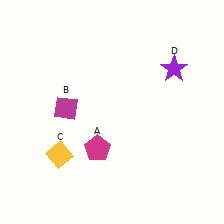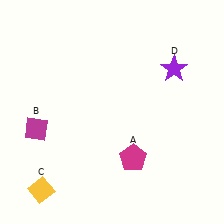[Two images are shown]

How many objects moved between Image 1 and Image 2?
3 objects moved between the two images.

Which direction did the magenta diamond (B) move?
The magenta diamond (B) moved left.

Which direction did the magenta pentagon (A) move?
The magenta pentagon (A) moved right.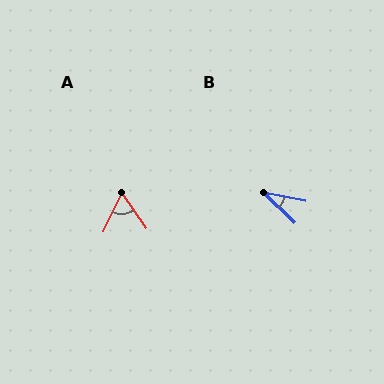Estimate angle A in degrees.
Approximately 59 degrees.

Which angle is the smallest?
B, at approximately 33 degrees.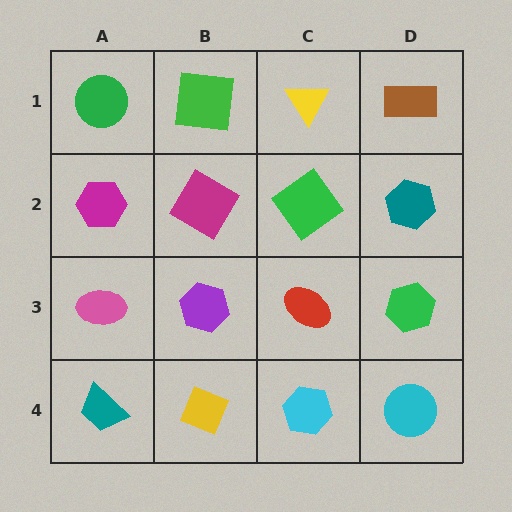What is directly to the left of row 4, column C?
A yellow diamond.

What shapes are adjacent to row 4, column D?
A green hexagon (row 3, column D), a cyan hexagon (row 4, column C).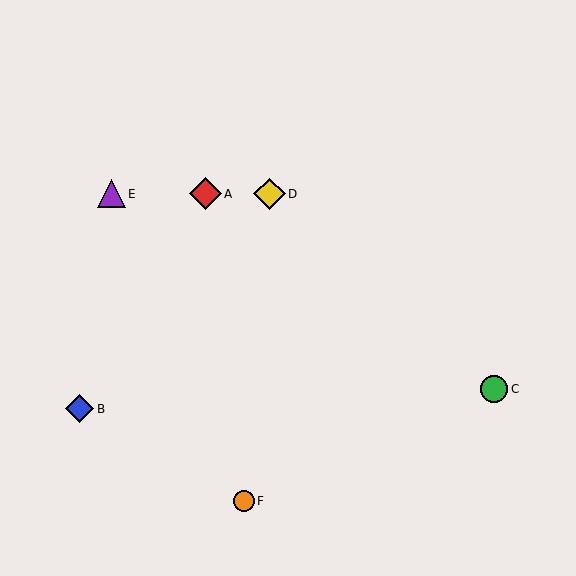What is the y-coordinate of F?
Object F is at y≈501.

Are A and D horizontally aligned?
Yes, both are at y≈194.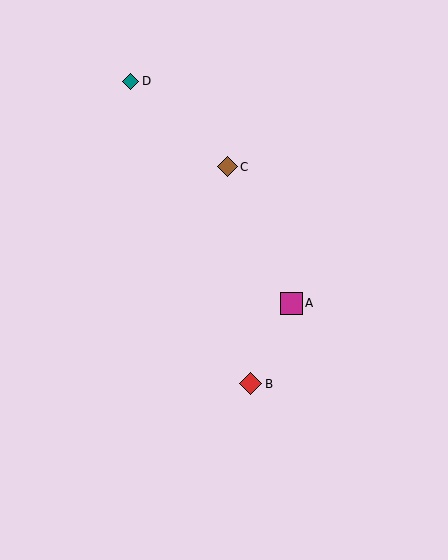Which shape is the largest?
The magenta square (labeled A) is the largest.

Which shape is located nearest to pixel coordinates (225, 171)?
The brown diamond (labeled C) at (227, 167) is nearest to that location.